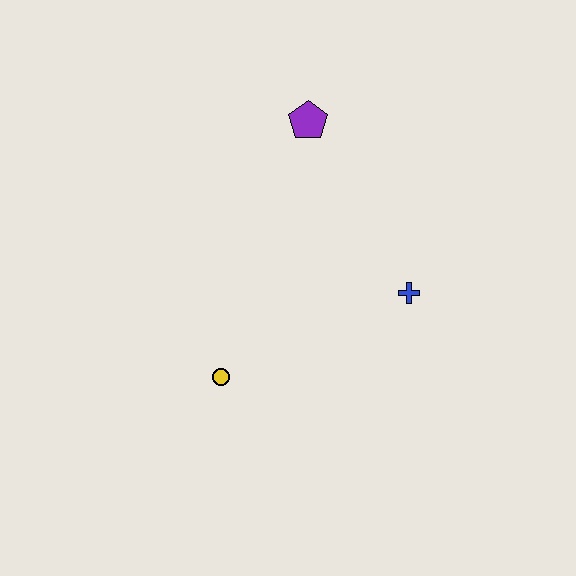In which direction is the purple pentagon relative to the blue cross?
The purple pentagon is above the blue cross.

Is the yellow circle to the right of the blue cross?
No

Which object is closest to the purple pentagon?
The blue cross is closest to the purple pentagon.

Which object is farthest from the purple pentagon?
The yellow circle is farthest from the purple pentagon.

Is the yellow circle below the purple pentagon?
Yes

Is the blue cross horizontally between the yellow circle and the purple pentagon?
No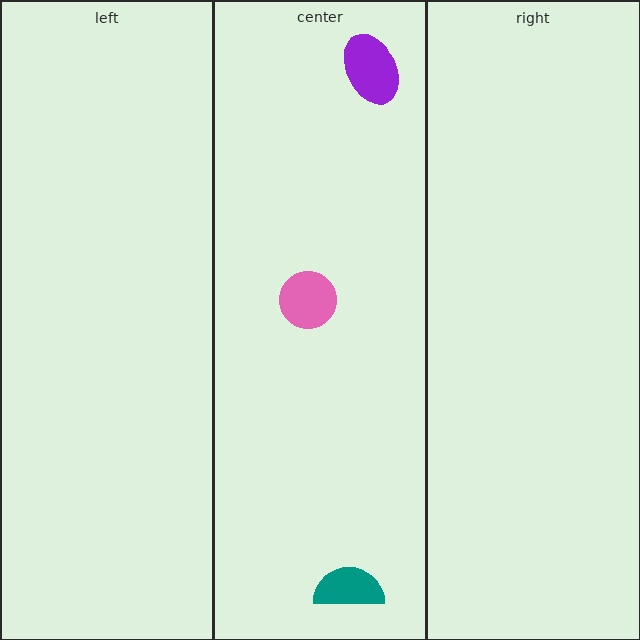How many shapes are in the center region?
3.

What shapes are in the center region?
The teal semicircle, the pink circle, the purple ellipse.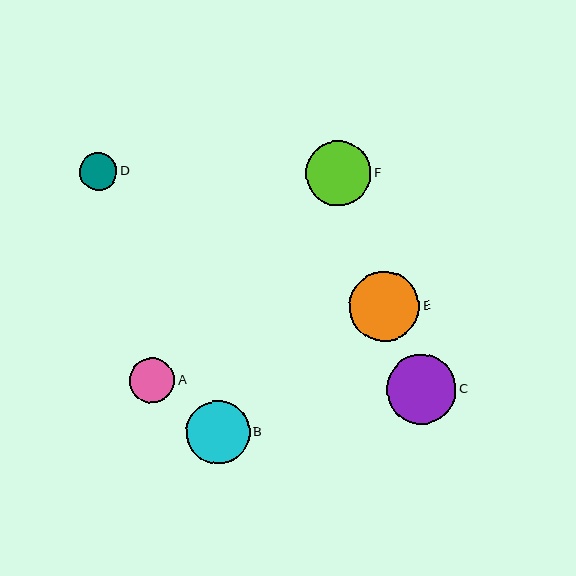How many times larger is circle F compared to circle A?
Circle F is approximately 1.5 times the size of circle A.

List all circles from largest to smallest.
From largest to smallest: C, E, F, B, A, D.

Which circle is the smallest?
Circle D is the smallest with a size of approximately 37 pixels.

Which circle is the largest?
Circle C is the largest with a size of approximately 70 pixels.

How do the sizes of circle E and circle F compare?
Circle E and circle F are approximately the same size.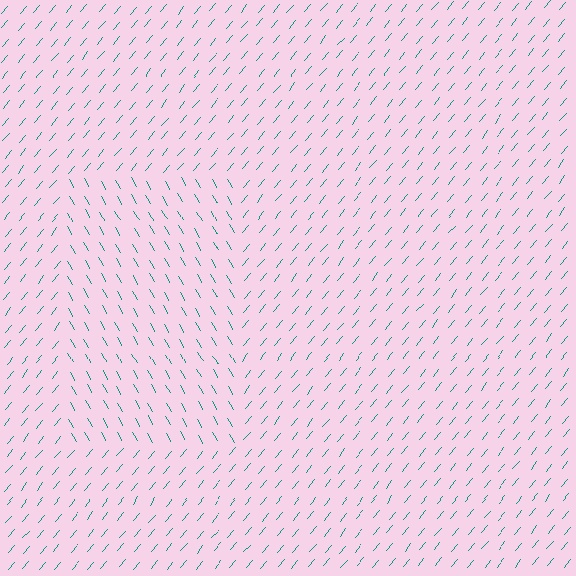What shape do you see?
I see a rectangle.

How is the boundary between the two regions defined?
The boundary is defined purely by a change in line orientation (approximately 69 degrees difference). All lines are the same color and thickness.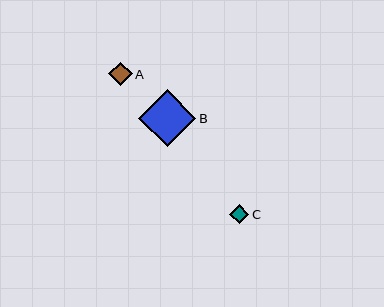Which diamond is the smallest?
Diamond C is the smallest with a size of approximately 19 pixels.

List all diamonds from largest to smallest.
From largest to smallest: B, A, C.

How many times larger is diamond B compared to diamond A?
Diamond B is approximately 2.5 times the size of diamond A.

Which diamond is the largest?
Diamond B is the largest with a size of approximately 58 pixels.